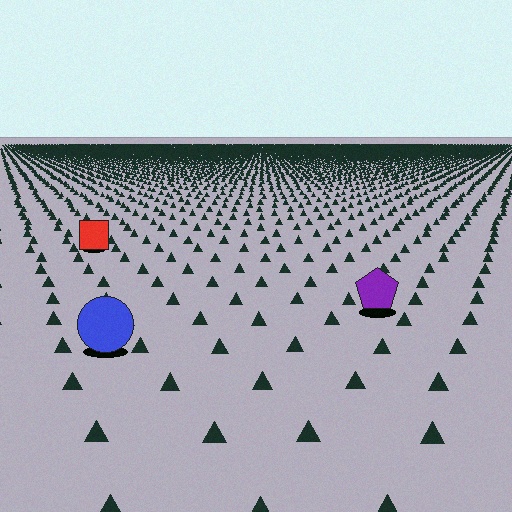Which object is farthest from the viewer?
The red square is farthest from the viewer. It appears smaller and the ground texture around it is denser.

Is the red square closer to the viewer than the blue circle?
No. The blue circle is closer — you can tell from the texture gradient: the ground texture is coarser near it.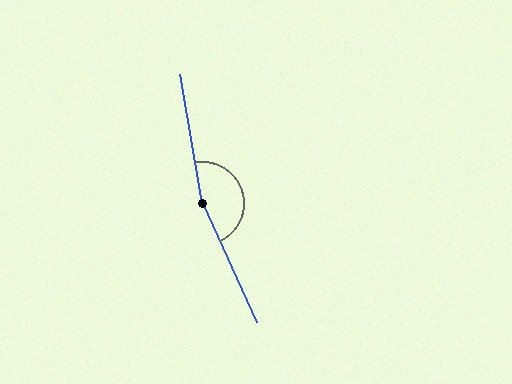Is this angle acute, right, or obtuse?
It is obtuse.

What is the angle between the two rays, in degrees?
Approximately 165 degrees.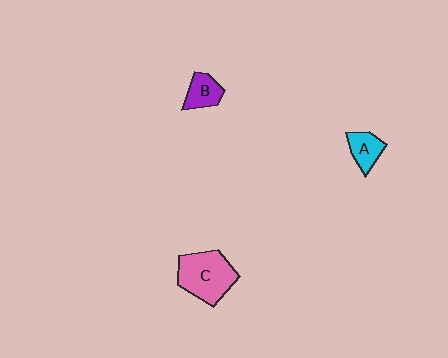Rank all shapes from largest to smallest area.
From largest to smallest: C (pink), A (cyan), B (purple).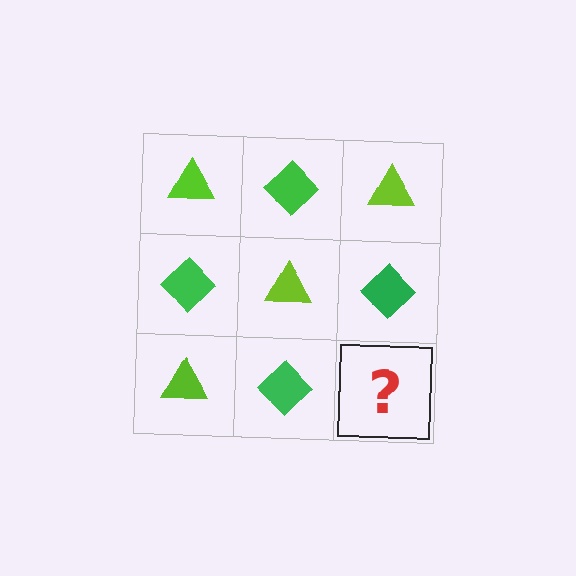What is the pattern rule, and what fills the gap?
The rule is that it alternates lime triangle and green diamond in a checkerboard pattern. The gap should be filled with a lime triangle.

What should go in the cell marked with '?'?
The missing cell should contain a lime triangle.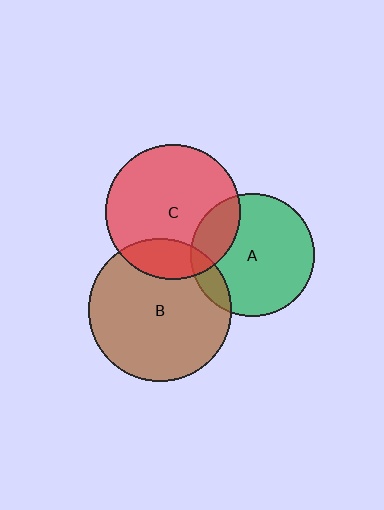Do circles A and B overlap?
Yes.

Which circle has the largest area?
Circle B (brown).